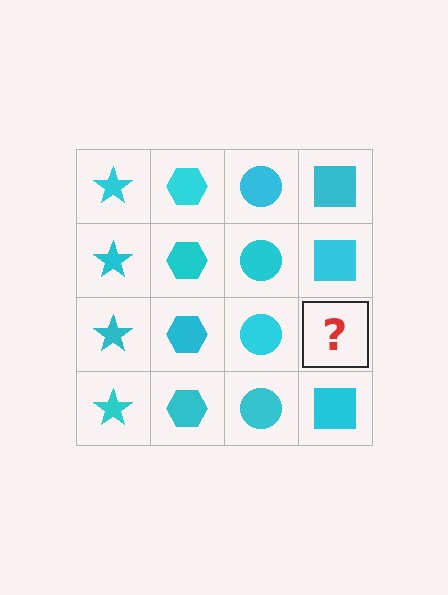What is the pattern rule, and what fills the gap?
The rule is that each column has a consistent shape. The gap should be filled with a cyan square.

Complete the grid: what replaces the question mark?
The question mark should be replaced with a cyan square.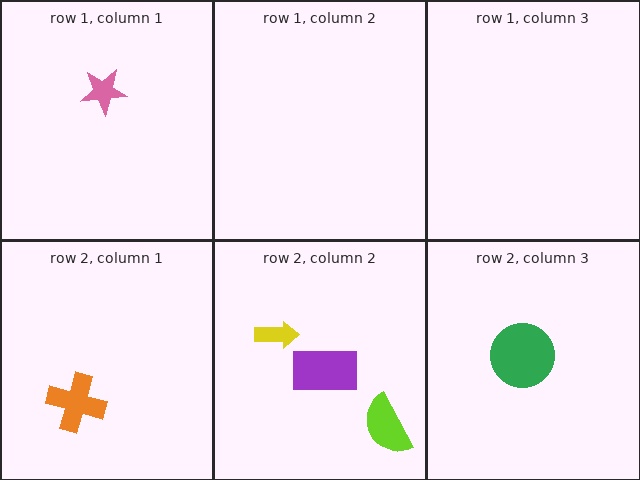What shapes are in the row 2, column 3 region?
The green circle.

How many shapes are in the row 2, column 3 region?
1.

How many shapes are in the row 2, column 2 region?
3.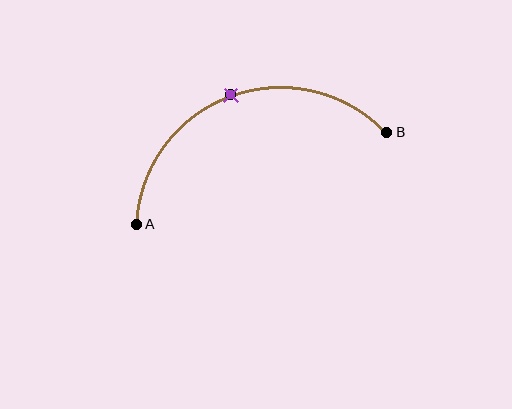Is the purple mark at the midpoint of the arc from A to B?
Yes. The purple mark lies on the arc at equal arc-length from both A and B — it is the arc midpoint.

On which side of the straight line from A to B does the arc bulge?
The arc bulges above the straight line connecting A and B.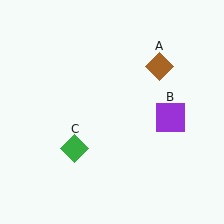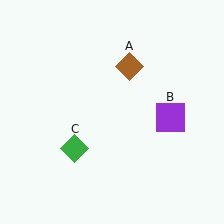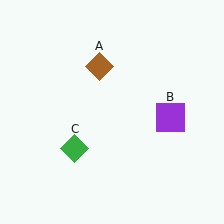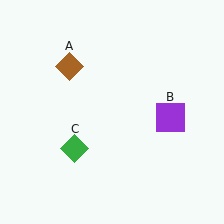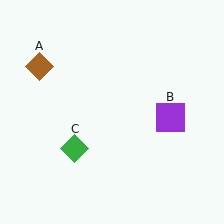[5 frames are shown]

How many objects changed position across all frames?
1 object changed position: brown diamond (object A).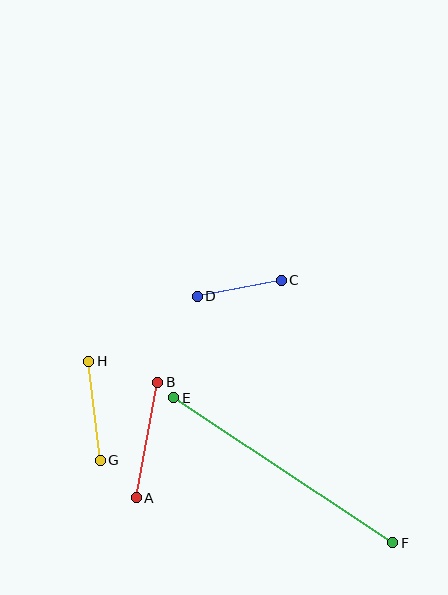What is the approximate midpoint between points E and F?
The midpoint is at approximately (283, 470) pixels.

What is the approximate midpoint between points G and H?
The midpoint is at approximately (94, 411) pixels.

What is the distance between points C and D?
The distance is approximately 85 pixels.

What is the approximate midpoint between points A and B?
The midpoint is at approximately (147, 440) pixels.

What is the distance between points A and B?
The distance is approximately 118 pixels.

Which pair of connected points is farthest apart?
Points E and F are farthest apart.